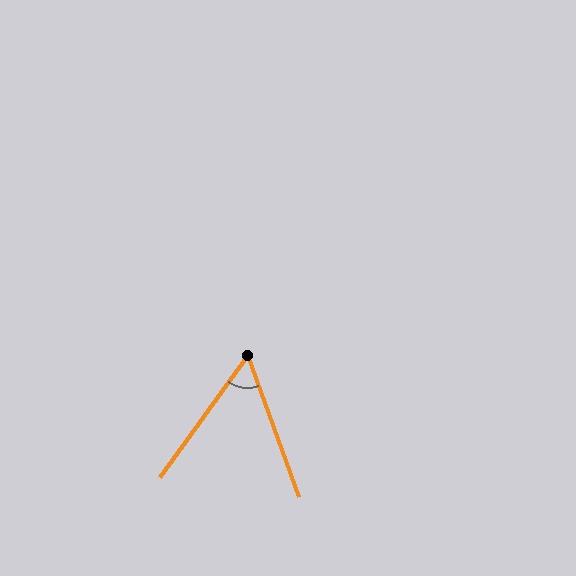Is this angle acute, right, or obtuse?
It is acute.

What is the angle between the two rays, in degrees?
Approximately 56 degrees.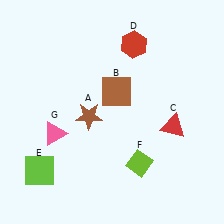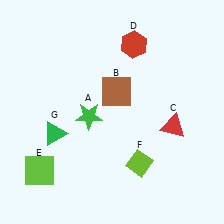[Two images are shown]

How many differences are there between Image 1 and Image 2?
There are 2 differences between the two images.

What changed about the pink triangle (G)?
In Image 1, G is pink. In Image 2, it changed to green.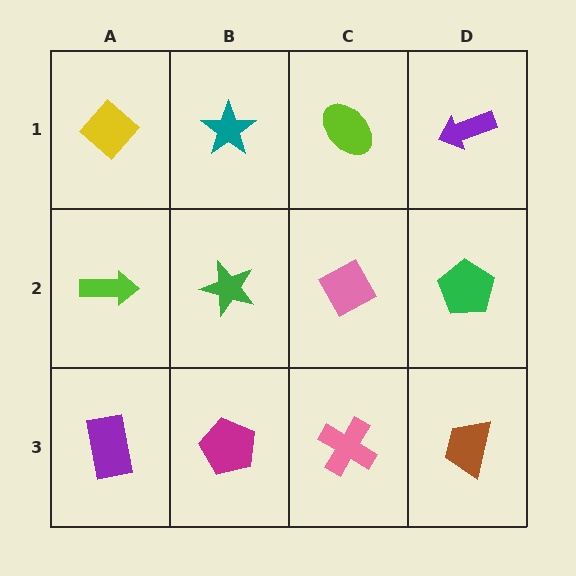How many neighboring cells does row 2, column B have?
4.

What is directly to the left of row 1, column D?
A lime ellipse.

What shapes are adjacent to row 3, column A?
A lime arrow (row 2, column A), a magenta pentagon (row 3, column B).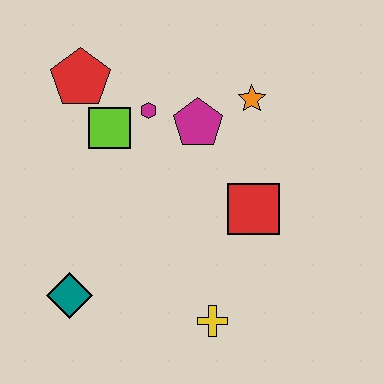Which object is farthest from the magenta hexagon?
The yellow cross is farthest from the magenta hexagon.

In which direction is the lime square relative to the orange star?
The lime square is to the left of the orange star.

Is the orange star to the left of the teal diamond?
No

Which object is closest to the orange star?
The magenta pentagon is closest to the orange star.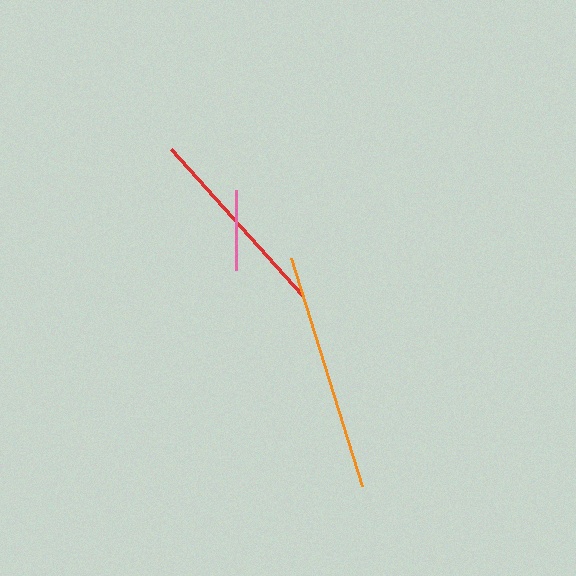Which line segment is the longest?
The orange line is the longest at approximately 239 pixels.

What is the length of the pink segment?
The pink segment is approximately 80 pixels long.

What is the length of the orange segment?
The orange segment is approximately 239 pixels long.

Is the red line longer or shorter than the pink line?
The red line is longer than the pink line.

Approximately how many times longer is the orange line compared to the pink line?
The orange line is approximately 3.0 times the length of the pink line.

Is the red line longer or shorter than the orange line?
The orange line is longer than the red line.